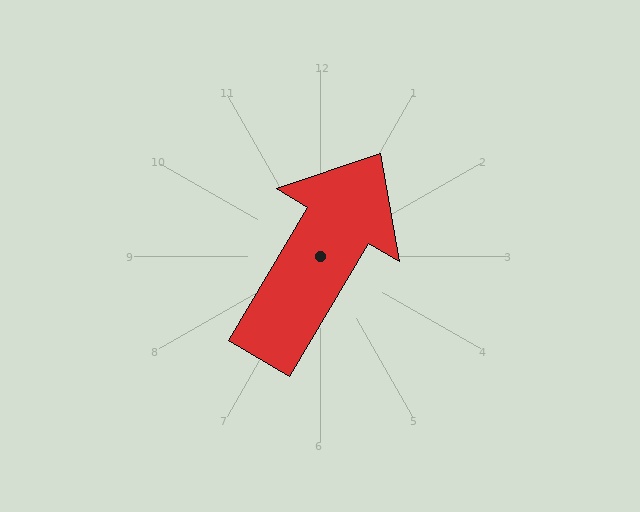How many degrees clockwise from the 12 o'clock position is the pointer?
Approximately 31 degrees.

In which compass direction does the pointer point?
Northeast.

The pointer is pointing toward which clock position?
Roughly 1 o'clock.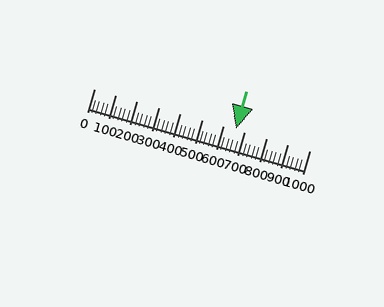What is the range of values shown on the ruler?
The ruler shows values from 0 to 1000.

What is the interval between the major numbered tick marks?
The major tick marks are spaced 100 units apart.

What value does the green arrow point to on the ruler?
The green arrow points to approximately 660.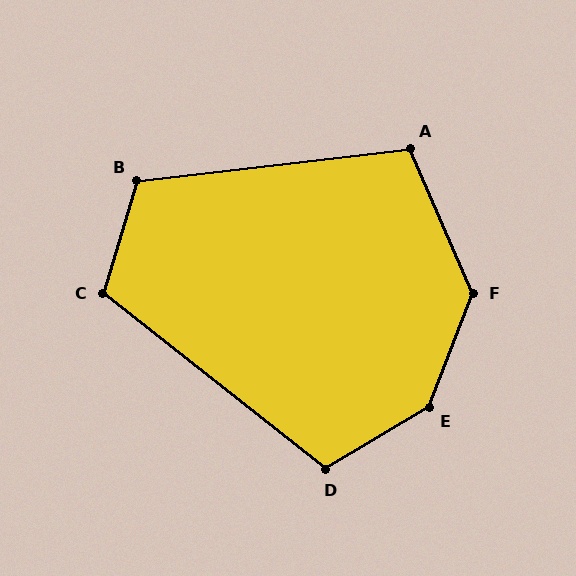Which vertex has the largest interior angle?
E, at approximately 142 degrees.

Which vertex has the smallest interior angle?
A, at approximately 107 degrees.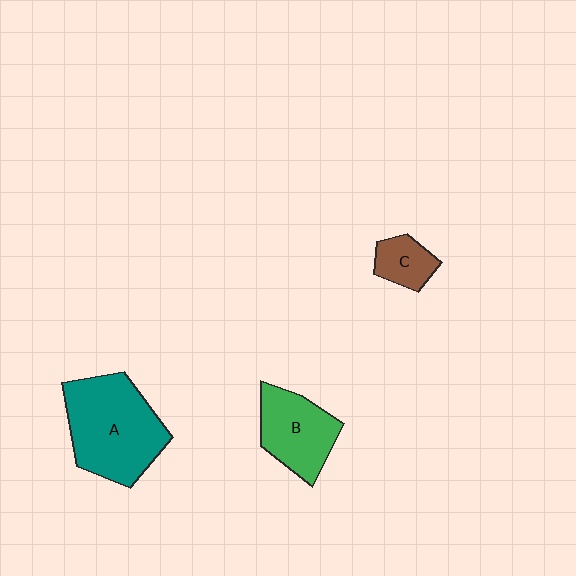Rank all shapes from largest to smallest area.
From largest to smallest: A (teal), B (green), C (brown).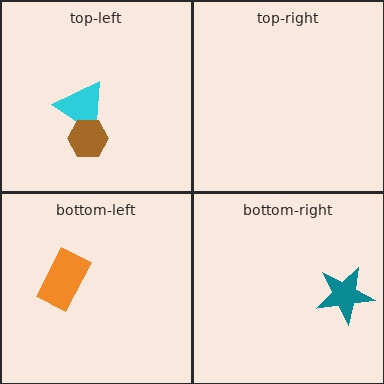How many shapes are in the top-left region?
2.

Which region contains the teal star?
The bottom-right region.